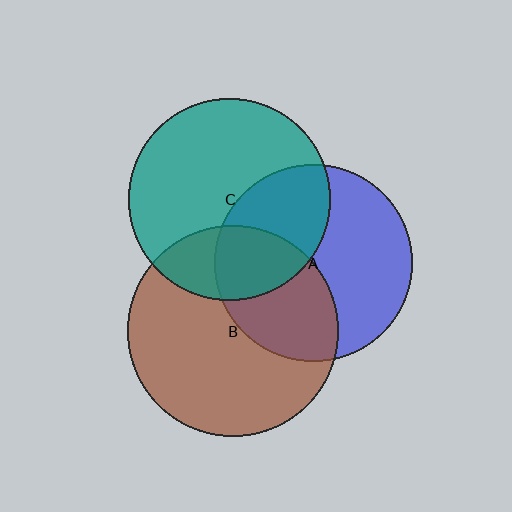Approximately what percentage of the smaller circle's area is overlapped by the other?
Approximately 35%.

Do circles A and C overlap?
Yes.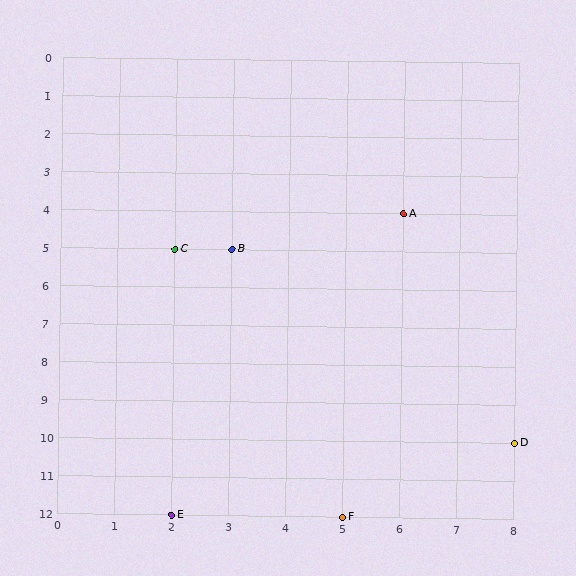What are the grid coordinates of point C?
Point C is at grid coordinates (2, 5).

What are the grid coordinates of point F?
Point F is at grid coordinates (5, 12).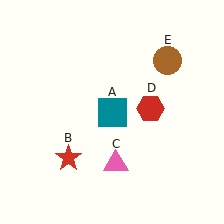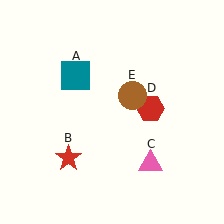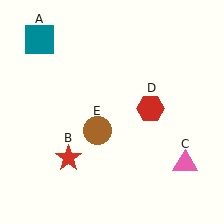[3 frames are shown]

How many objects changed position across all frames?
3 objects changed position: teal square (object A), pink triangle (object C), brown circle (object E).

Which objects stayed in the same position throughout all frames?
Red star (object B) and red hexagon (object D) remained stationary.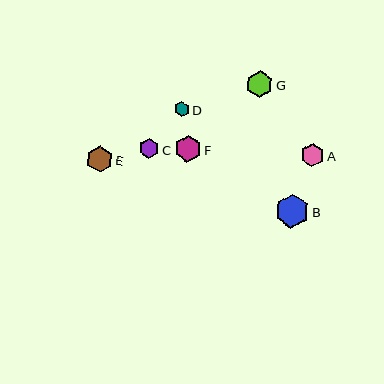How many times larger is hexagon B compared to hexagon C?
Hexagon B is approximately 1.7 times the size of hexagon C.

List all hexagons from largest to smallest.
From largest to smallest: B, F, G, E, A, C, D.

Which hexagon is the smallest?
Hexagon D is the smallest with a size of approximately 15 pixels.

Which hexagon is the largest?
Hexagon B is the largest with a size of approximately 34 pixels.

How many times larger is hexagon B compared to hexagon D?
Hexagon B is approximately 2.2 times the size of hexagon D.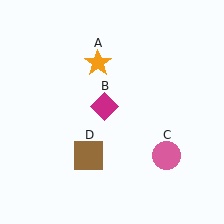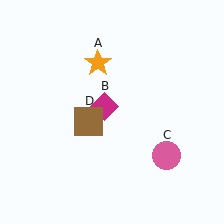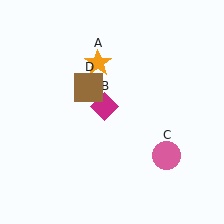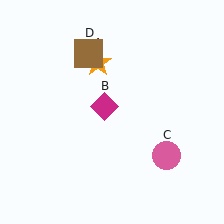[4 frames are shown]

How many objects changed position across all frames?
1 object changed position: brown square (object D).